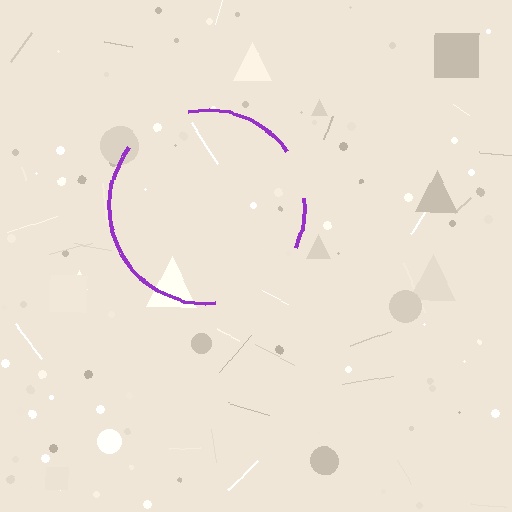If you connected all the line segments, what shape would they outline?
They would outline a circle.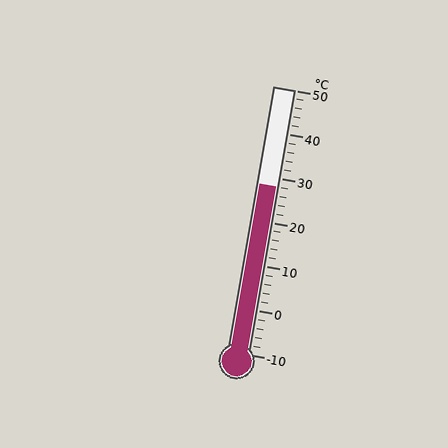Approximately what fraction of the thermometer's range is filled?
The thermometer is filled to approximately 65% of its range.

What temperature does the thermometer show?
The thermometer shows approximately 28°C.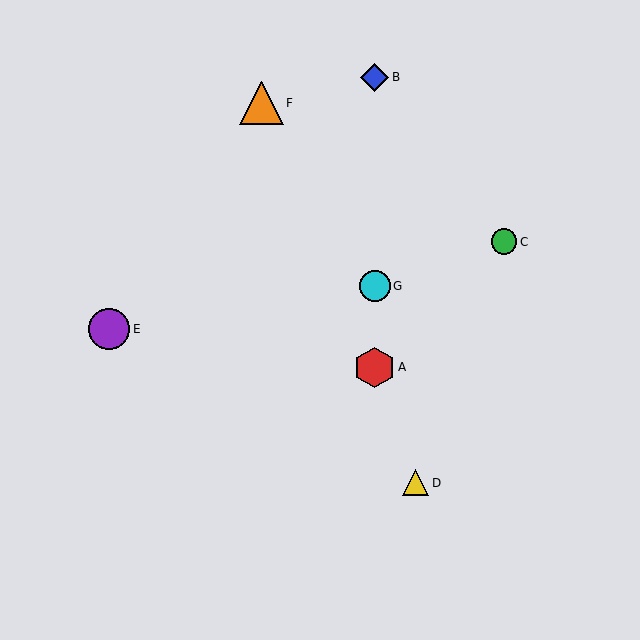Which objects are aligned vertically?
Objects A, B, G are aligned vertically.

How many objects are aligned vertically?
3 objects (A, B, G) are aligned vertically.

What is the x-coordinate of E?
Object E is at x≈109.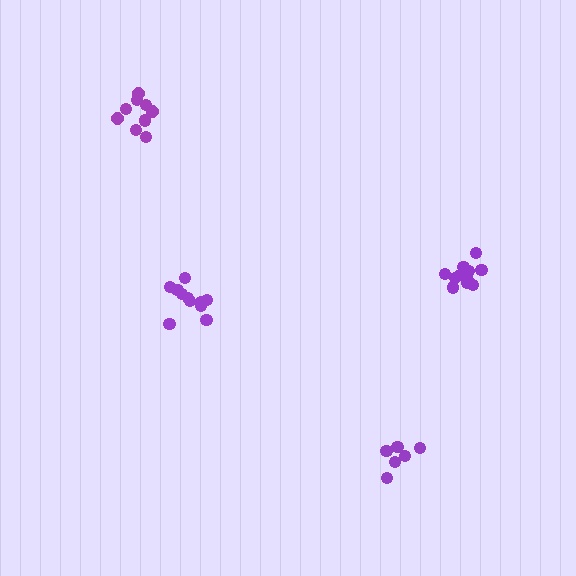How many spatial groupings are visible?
There are 4 spatial groupings.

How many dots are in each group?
Group 1: 7 dots, Group 2: 11 dots, Group 3: 11 dots, Group 4: 9 dots (38 total).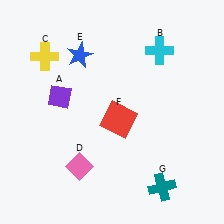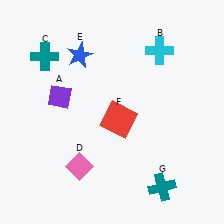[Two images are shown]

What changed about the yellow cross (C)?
In Image 1, C is yellow. In Image 2, it changed to teal.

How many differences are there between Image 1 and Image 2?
There is 1 difference between the two images.